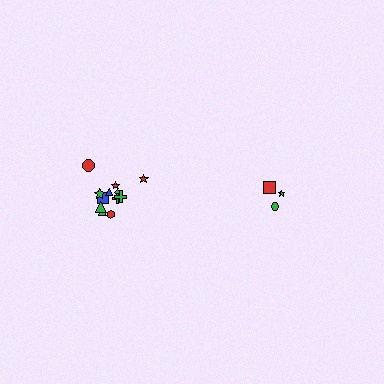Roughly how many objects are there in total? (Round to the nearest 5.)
Roughly 15 objects in total.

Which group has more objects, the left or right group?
The left group.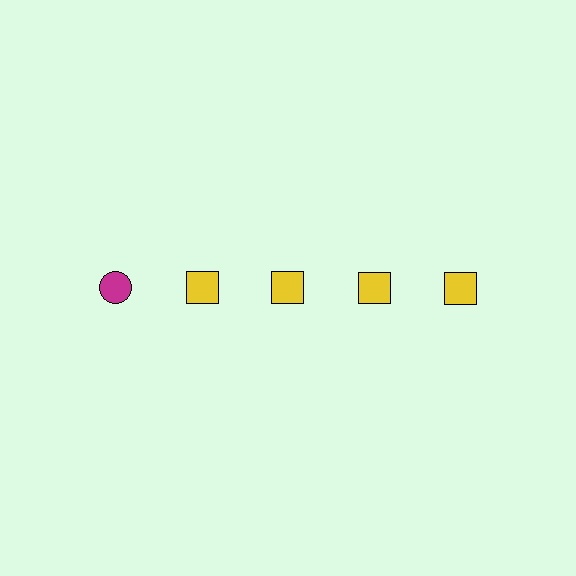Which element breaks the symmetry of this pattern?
The magenta circle in the top row, leftmost column breaks the symmetry. All other shapes are yellow squares.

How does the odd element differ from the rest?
It differs in both color (magenta instead of yellow) and shape (circle instead of square).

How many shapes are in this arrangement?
There are 5 shapes arranged in a grid pattern.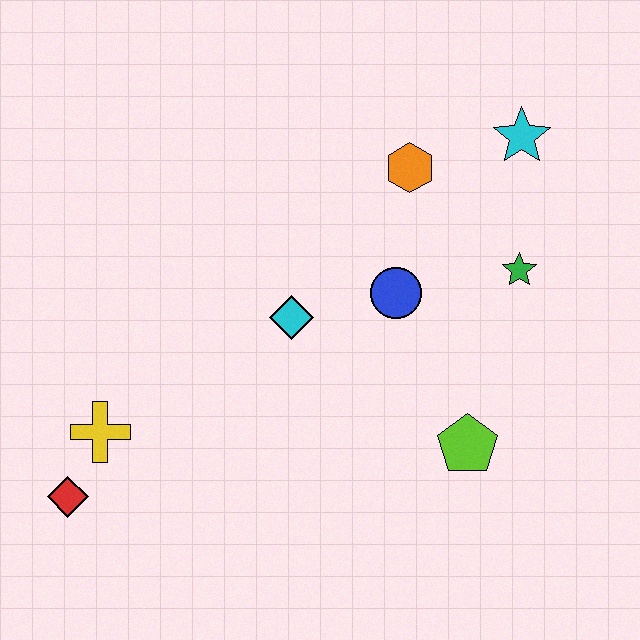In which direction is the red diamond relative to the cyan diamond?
The red diamond is to the left of the cyan diamond.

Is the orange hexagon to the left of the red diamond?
No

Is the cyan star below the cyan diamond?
No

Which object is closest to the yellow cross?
The red diamond is closest to the yellow cross.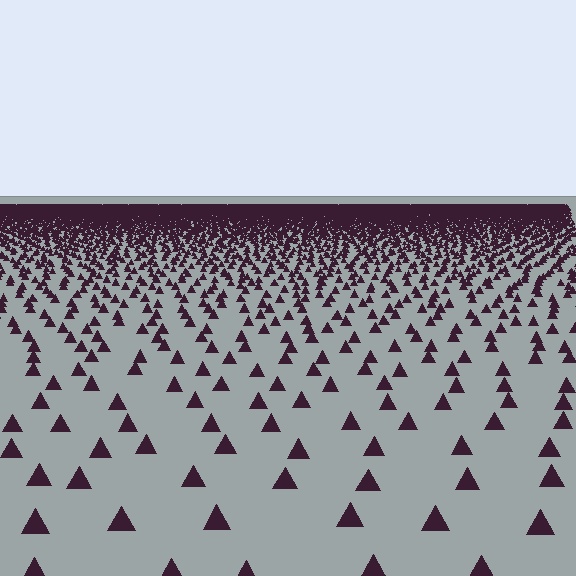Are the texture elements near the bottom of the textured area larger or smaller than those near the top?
Larger. Near the bottom, elements are closer to the viewer and appear at a bigger on-screen size.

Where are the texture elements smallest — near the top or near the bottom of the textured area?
Near the top.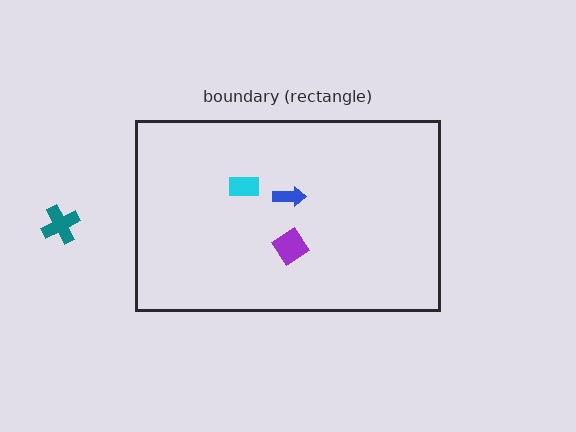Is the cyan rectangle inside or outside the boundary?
Inside.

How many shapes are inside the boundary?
3 inside, 1 outside.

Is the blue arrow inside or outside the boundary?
Inside.